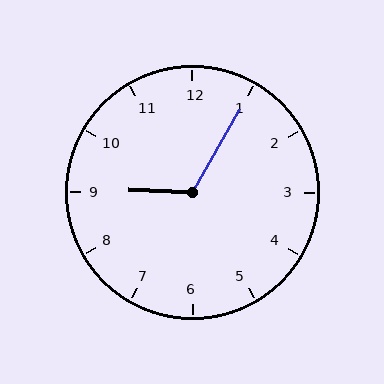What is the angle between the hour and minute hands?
Approximately 118 degrees.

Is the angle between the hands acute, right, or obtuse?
It is obtuse.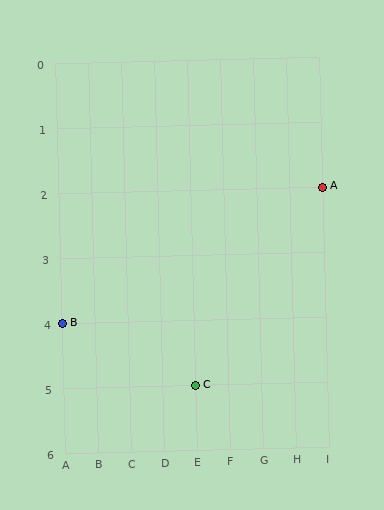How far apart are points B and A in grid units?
Points B and A are 8 columns and 2 rows apart (about 8.2 grid units diagonally).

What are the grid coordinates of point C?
Point C is at grid coordinates (E, 5).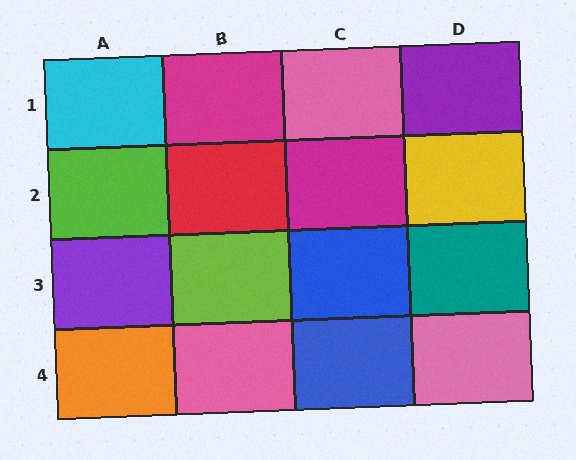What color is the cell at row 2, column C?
Magenta.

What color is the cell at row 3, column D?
Teal.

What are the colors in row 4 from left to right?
Orange, pink, blue, pink.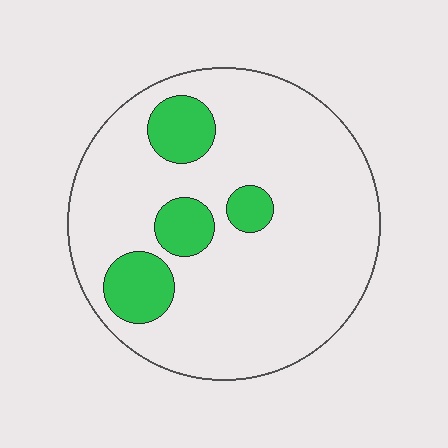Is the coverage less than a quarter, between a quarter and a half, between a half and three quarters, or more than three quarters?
Less than a quarter.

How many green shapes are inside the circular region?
4.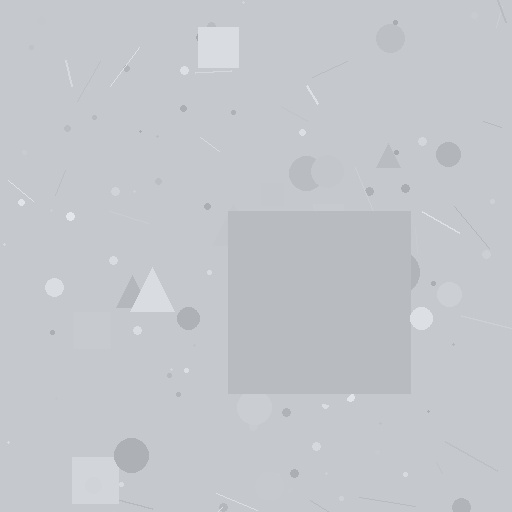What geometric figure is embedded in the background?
A square is embedded in the background.